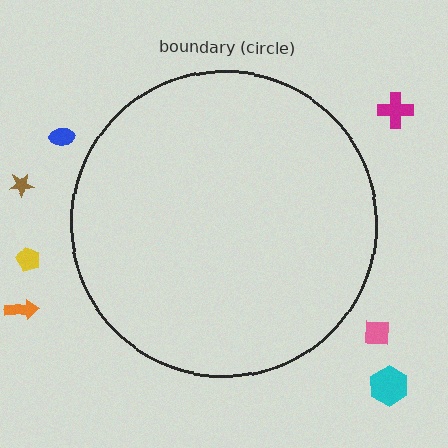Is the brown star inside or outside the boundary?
Outside.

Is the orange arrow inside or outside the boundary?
Outside.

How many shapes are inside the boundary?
0 inside, 7 outside.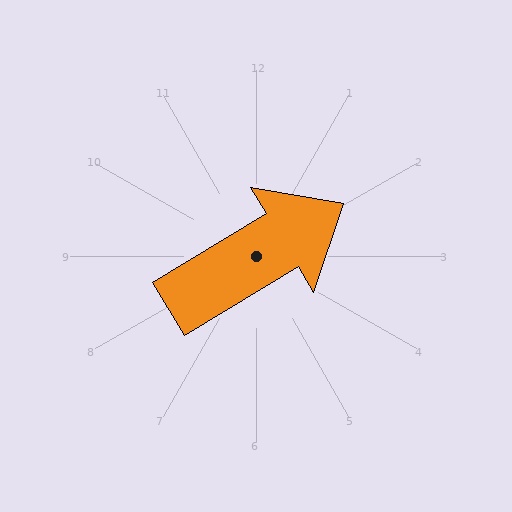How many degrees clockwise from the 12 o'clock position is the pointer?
Approximately 59 degrees.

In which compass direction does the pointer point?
Northeast.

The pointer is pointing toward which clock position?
Roughly 2 o'clock.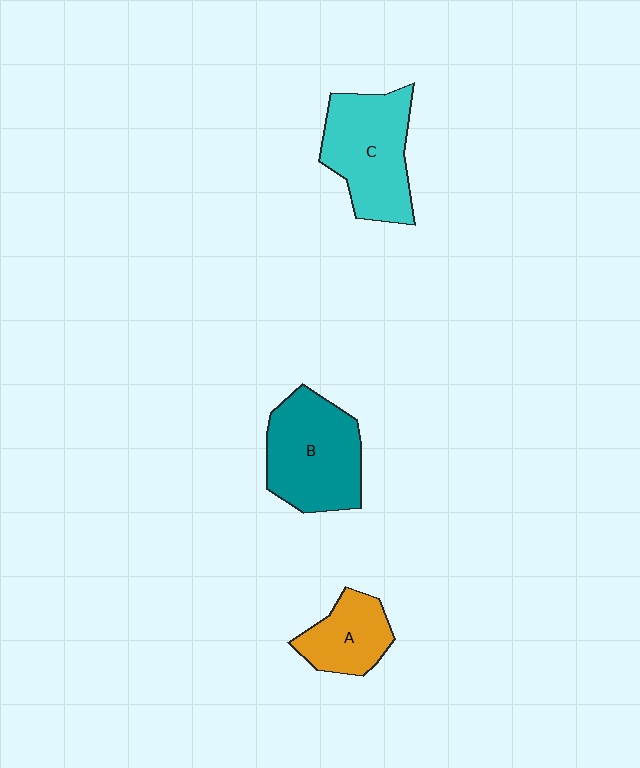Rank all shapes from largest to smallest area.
From largest to smallest: B (teal), C (cyan), A (orange).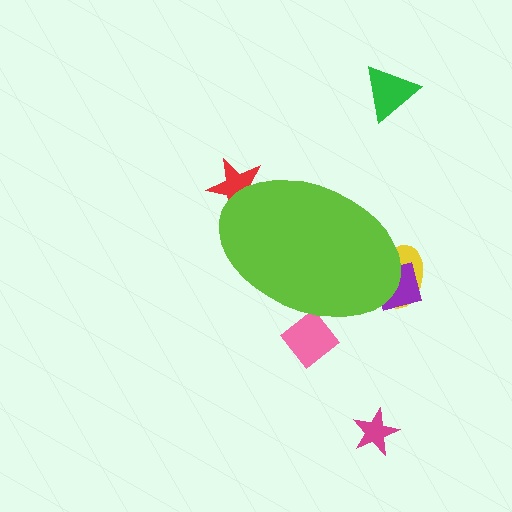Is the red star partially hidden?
Yes, the red star is partially hidden behind the lime ellipse.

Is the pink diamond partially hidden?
Yes, the pink diamond is partially hidden behind the lime ellipse.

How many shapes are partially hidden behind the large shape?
4 shapes are partially hidden.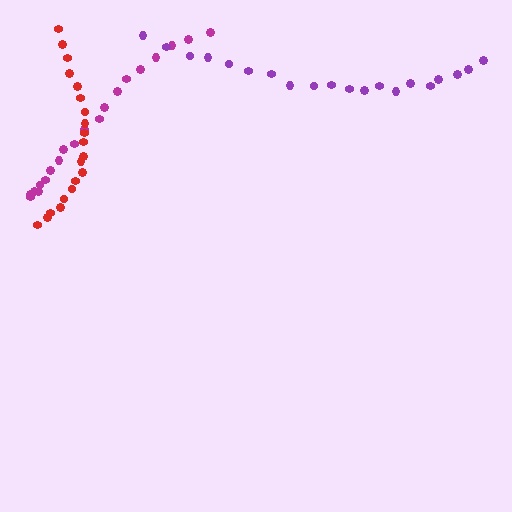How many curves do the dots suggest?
There are 3 distinct paths.